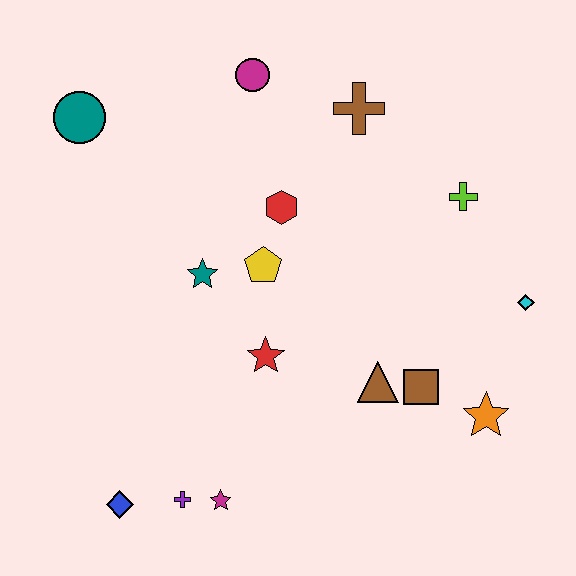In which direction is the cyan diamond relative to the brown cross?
The cyan diamond is below the brown cross.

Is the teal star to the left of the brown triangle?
Yes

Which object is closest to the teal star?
The yellow pentagon is closest to the teal star.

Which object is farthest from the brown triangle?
The teal circle is farthest from the brown triangle.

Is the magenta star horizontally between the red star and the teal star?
Yes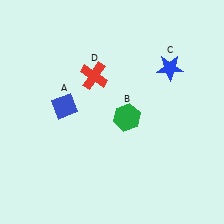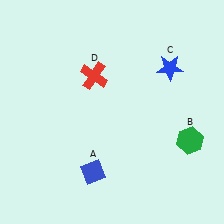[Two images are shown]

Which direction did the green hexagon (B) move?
The green hexagon (B) moved right.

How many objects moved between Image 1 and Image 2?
2 objects moved between the two images.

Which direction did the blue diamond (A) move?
The blue diamond (A) moved down.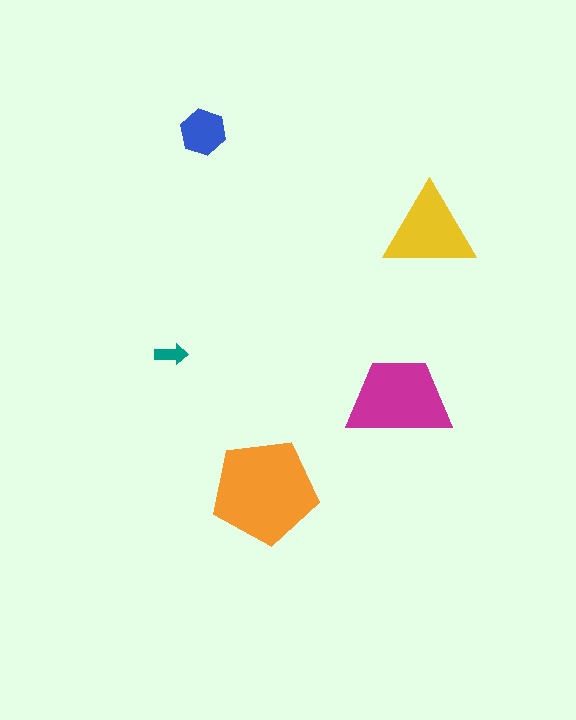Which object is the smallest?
The teal arrow.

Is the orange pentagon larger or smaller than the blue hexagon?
Larger.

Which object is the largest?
The orange pentagon.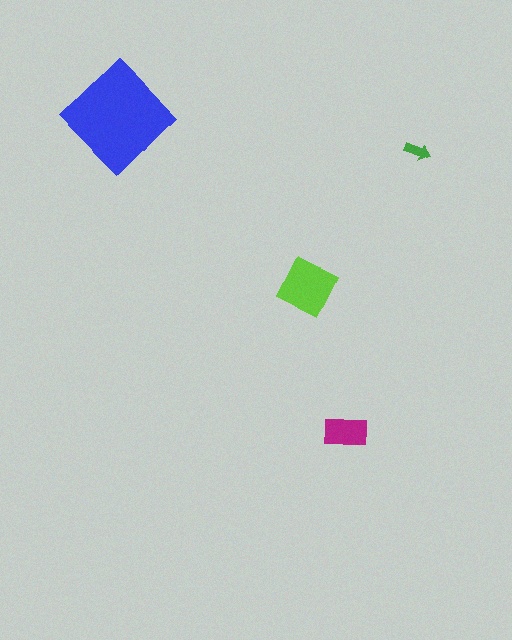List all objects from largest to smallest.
The blue diamond, the lime square, the magenta rectangle, the green arrow.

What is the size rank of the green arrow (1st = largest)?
4th.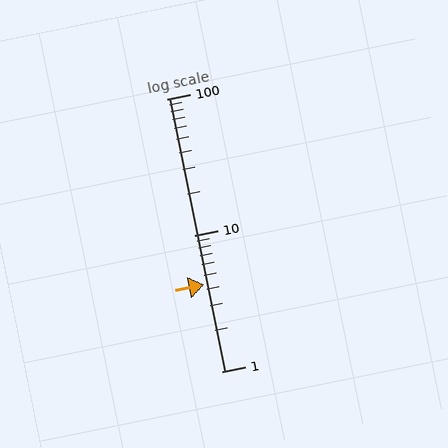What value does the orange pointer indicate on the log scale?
The pointer indicates approximately 4.3.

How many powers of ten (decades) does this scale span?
The scale spans 2 decades, from 1 to 100.